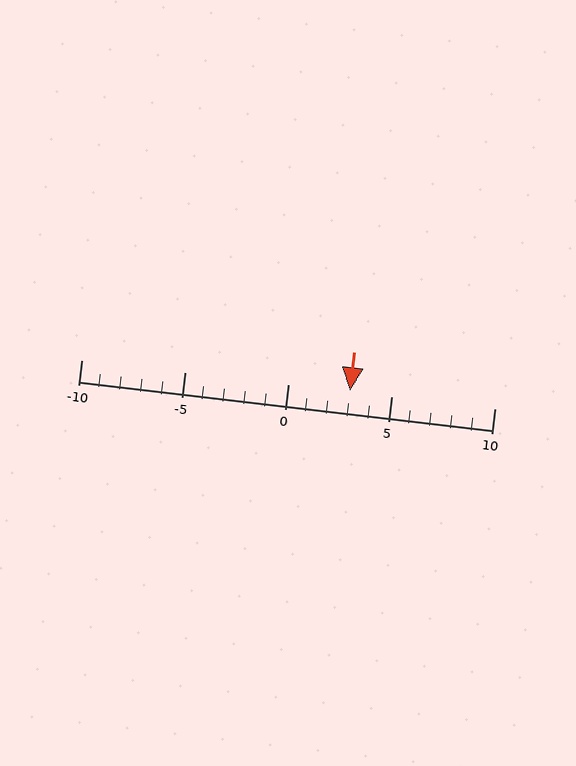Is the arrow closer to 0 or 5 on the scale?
The arrow is closer to 5.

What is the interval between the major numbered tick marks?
The major tick marks are spaced 5 units apart.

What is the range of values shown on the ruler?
The ruler shows values from -10 to 10.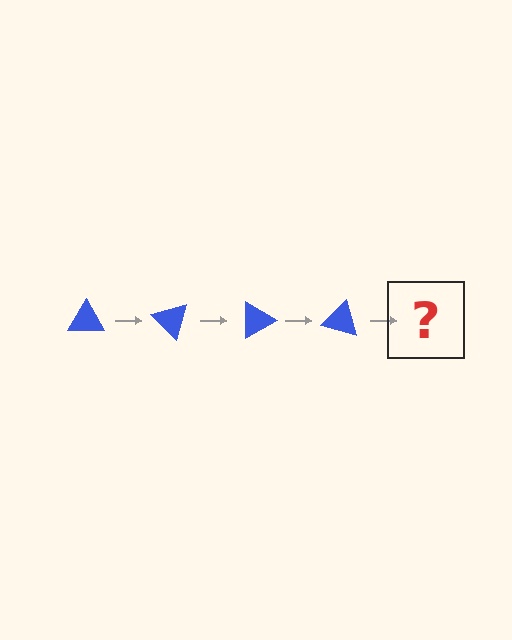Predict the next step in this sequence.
The next step is a blue triangle rotated 180 degrees.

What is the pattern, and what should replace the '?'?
The pattern is that the triangle rotates 45 degrees each step. The '?' should be a blue triangle rotated 180 degrees.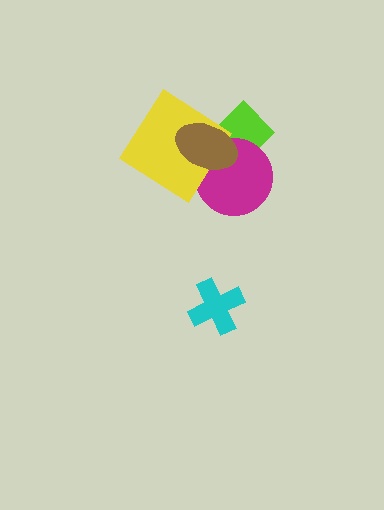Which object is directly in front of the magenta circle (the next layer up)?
The yellow diamond is directly in front of the magenta circle.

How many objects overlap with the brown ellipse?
3 objects overlap with the brown ellipse.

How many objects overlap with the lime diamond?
2 objects overlap with the lime diamond.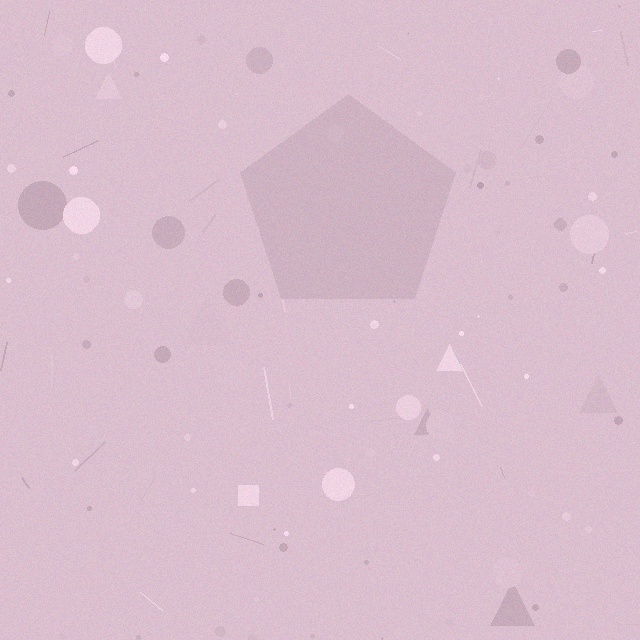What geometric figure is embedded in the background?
A pentagon is embedded in the background.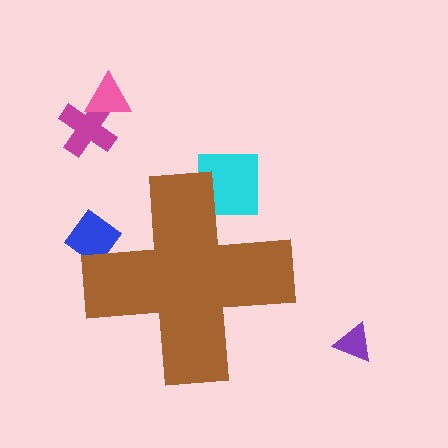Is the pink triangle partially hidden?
No, the pink triangle is fully visible.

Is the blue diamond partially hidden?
Yes, the blue diamond is partially hidden behind the brown cross.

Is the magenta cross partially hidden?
No, the magenta cross is fully visible.